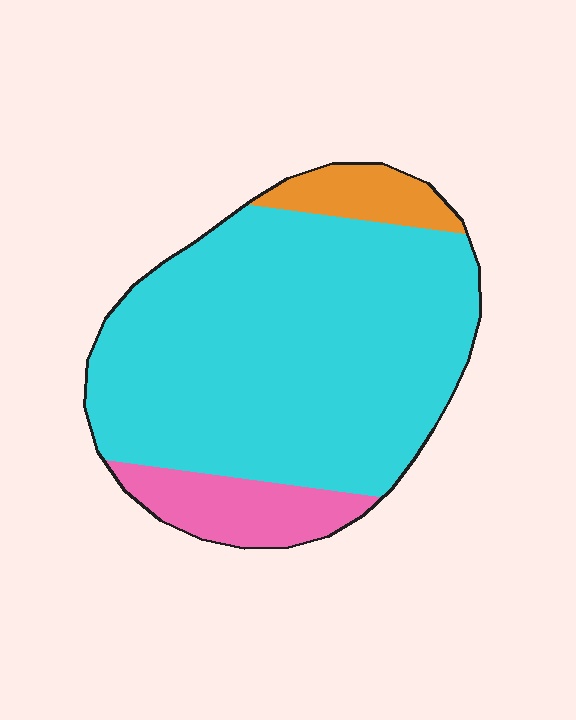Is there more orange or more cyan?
Cyan.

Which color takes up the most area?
Cyan, at roughly 80%.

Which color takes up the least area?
Orange, at roughly 10%.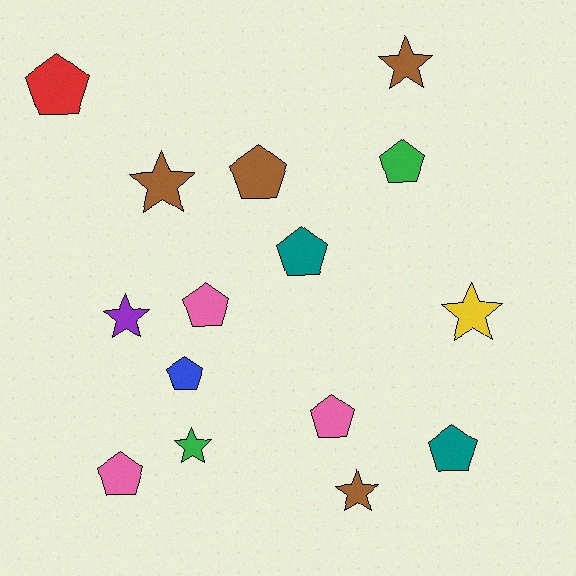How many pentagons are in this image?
There are 9 pentagons.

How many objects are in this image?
There are 15 objects.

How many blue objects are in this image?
There is 1 blue object.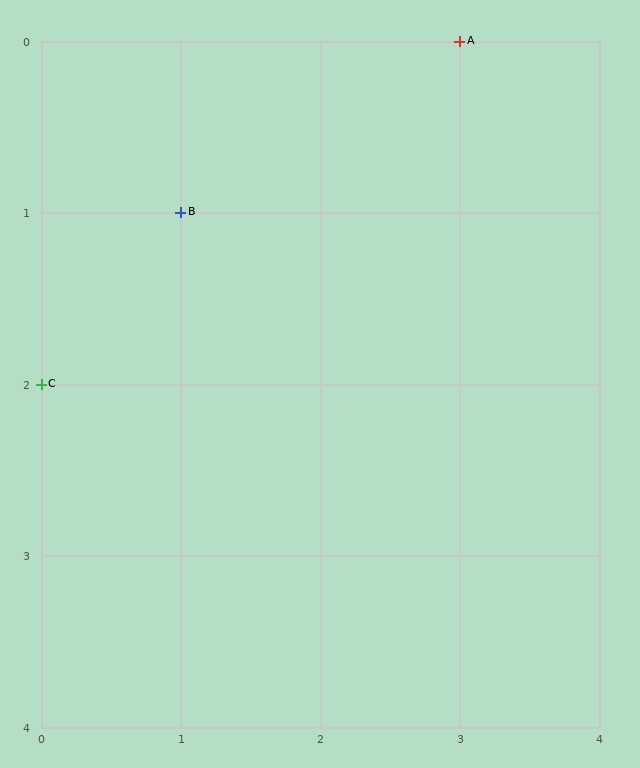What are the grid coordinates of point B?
Point B is at grid coordinates (1, 1).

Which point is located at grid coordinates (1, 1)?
Point B is at (1, 1).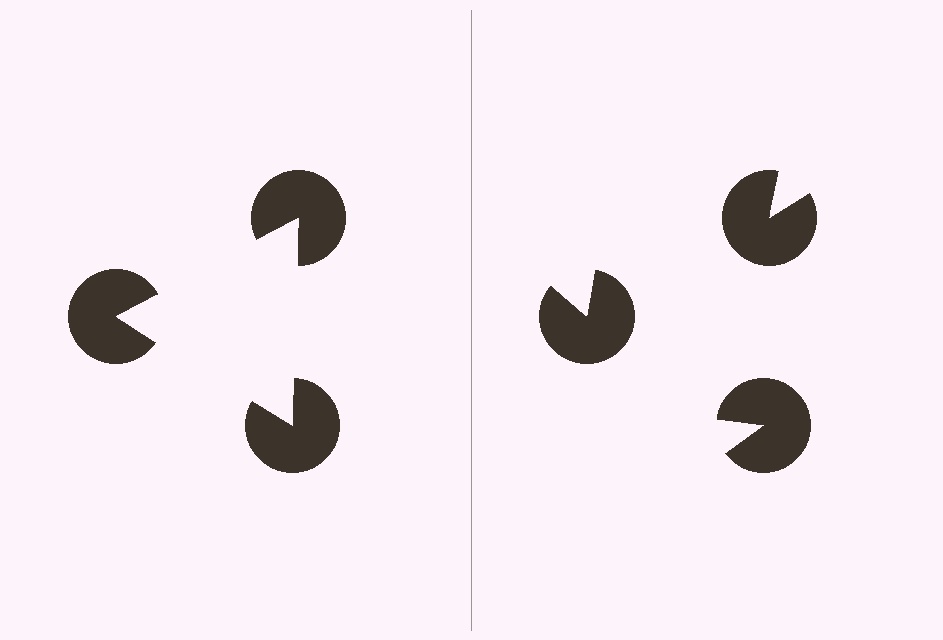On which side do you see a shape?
An illusory triangle appears on the left side. On the right side the wedge cuts are rotated, so no coherent shape forms.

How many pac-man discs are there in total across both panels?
6 — 3 on each side.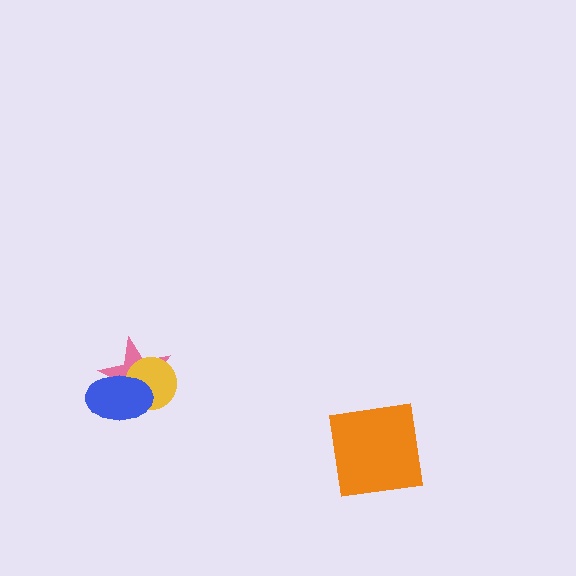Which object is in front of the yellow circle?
The blue ellipse is in front of the yellow circle.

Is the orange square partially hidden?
No, no other shape covers it.